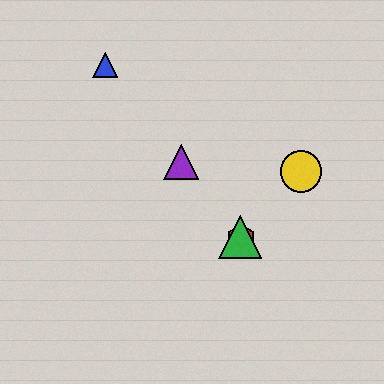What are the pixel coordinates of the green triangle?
The green triangle is at (240, 237).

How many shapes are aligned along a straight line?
4 shapes (the red hexagon, the blue triangle, the green triangle, the purple triangle) are aligned along a straight line.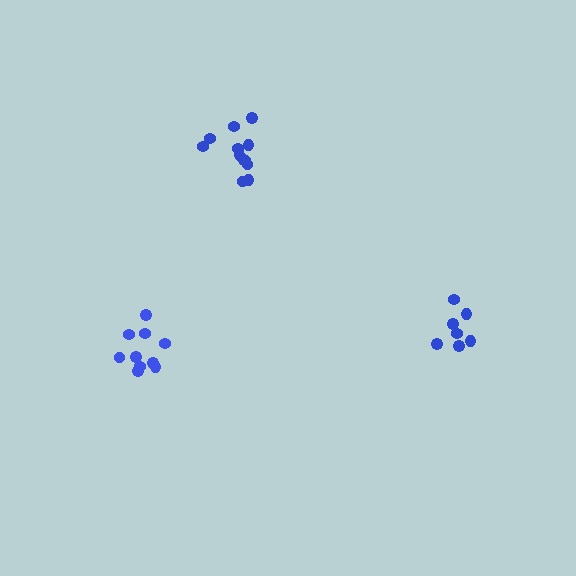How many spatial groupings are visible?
There are 3 spatial groupings.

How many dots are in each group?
Group 1: 12 dots, Group 2: 7 dots, Group 3: 10 dots (29 total).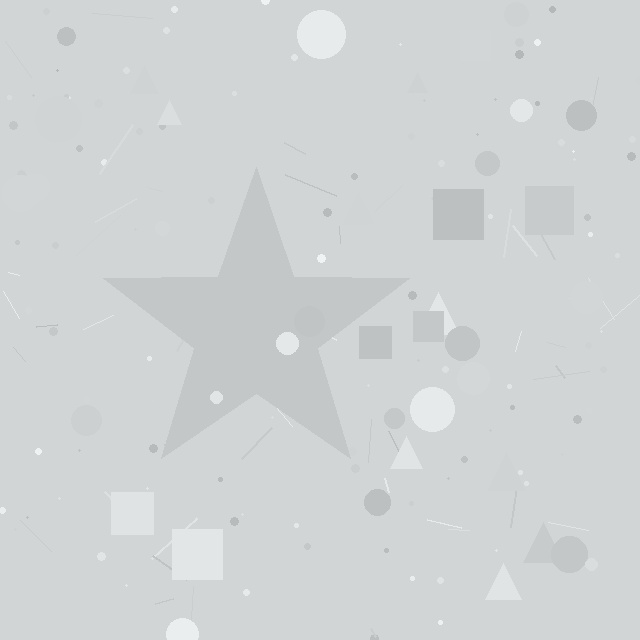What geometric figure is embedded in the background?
A star is embedded in the background.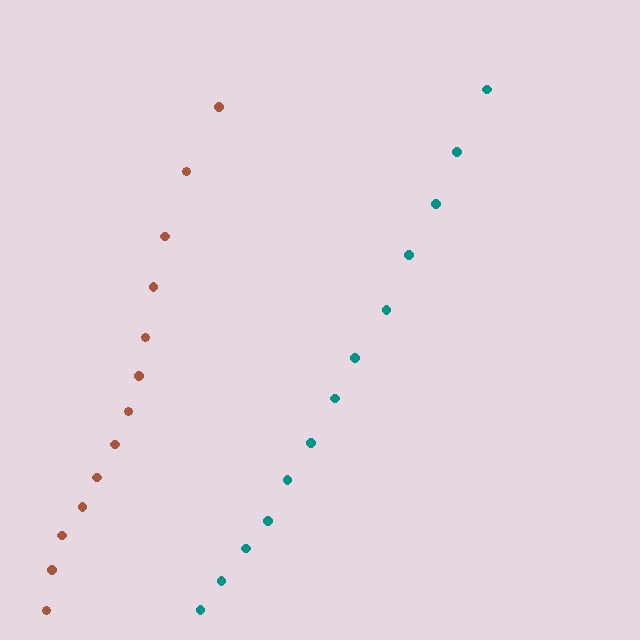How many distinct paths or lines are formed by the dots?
There are 2 distinct paths.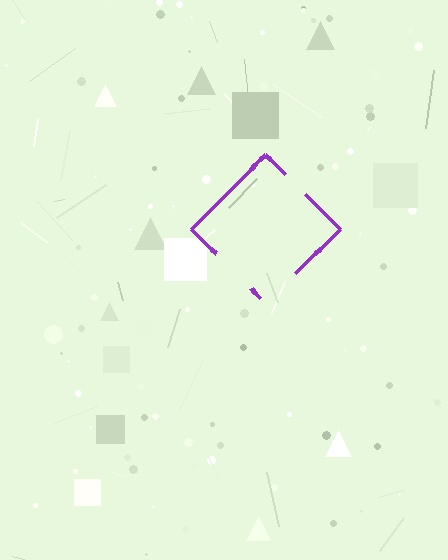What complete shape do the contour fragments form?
The contour fragments form a diamond.